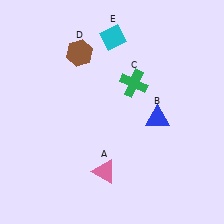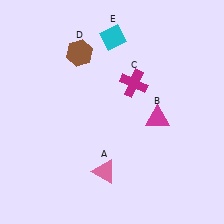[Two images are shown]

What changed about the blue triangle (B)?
In Image 1, B is blue. In Image 2, it changed to magenta.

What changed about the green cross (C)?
In Image 1, C is green. In Image 2, it changed to magenta.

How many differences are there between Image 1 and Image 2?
There are 2 differences between the two images.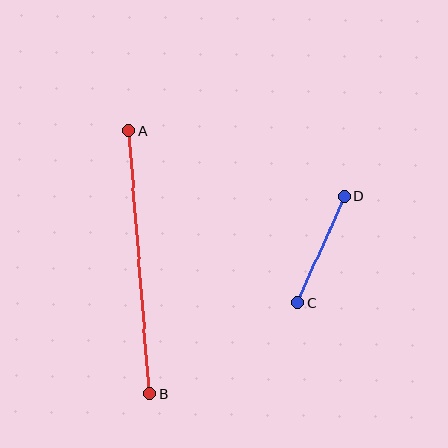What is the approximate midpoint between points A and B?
The midpoint is at approximately (139, 262) pixels.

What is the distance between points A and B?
The distance is approximately 264 pixels.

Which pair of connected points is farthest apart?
Points A and B are farthest apart.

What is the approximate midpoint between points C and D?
The midpoint is at approximately (321, 249) pixels.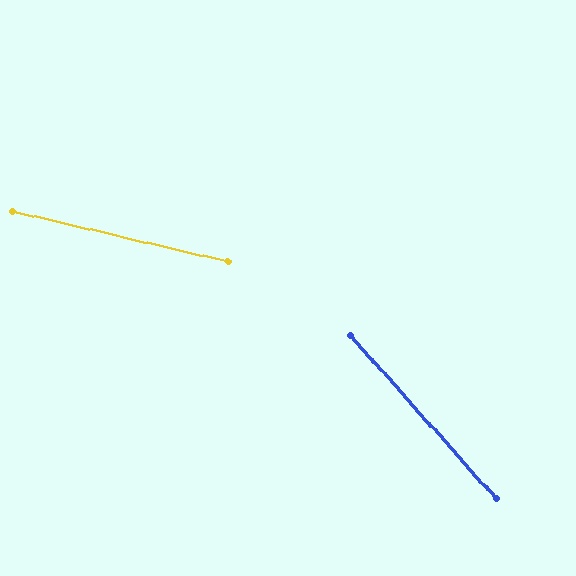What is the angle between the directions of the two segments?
Approximately 35 degrees.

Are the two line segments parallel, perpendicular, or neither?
Neither parallel nor perpendicular — they differ by about 35°.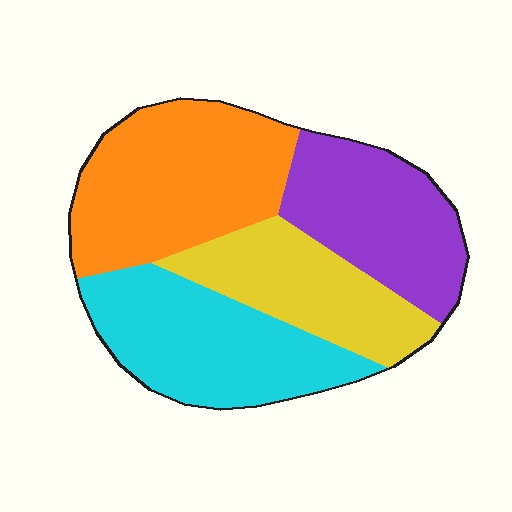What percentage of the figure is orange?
Orange takes up about one third (1/3) of the figure.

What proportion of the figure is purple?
Purple covers roughly 25% of the figure.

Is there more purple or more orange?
Orange.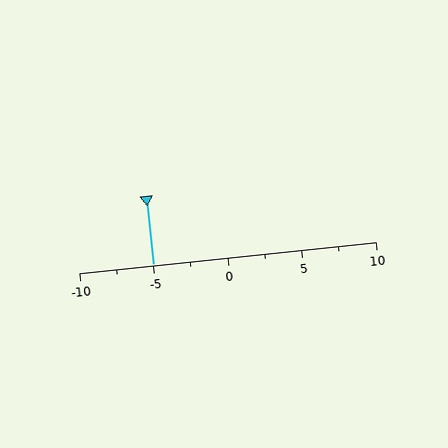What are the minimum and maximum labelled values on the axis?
The axis runs from -10 to 10.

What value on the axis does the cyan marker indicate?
The marker indicates approximately -5.